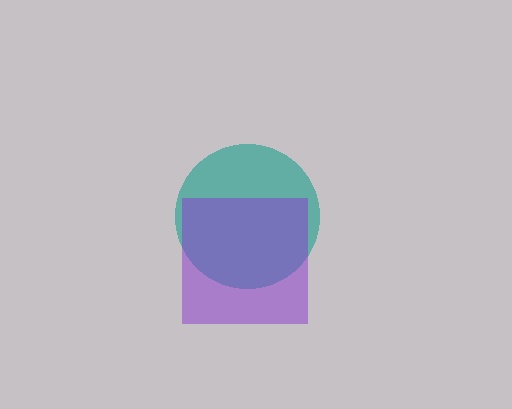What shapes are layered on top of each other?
The layered shapes are: a teal circle, a purple square.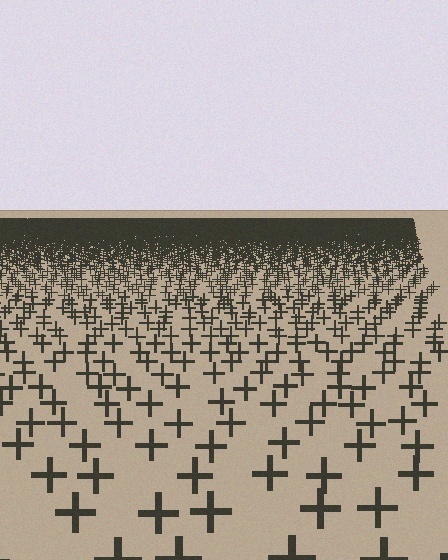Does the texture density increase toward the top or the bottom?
Density increases toward the top.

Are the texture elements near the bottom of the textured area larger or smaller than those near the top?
Larger. Near the bottom, elements are closer to the viewer and appear at a bigger on-screen size.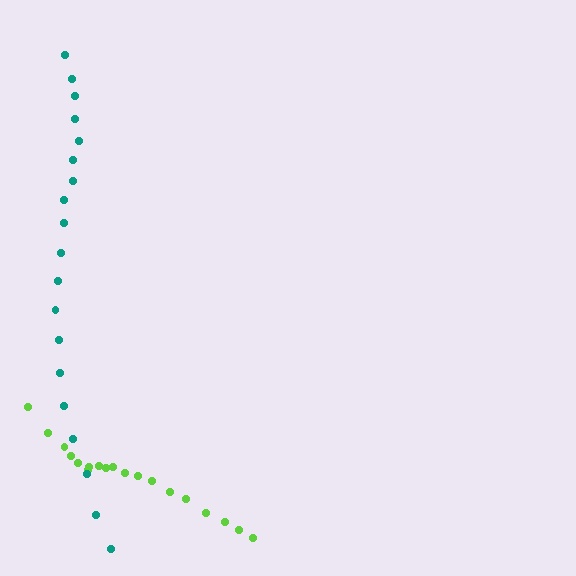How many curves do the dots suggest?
There are 2 distinct paths.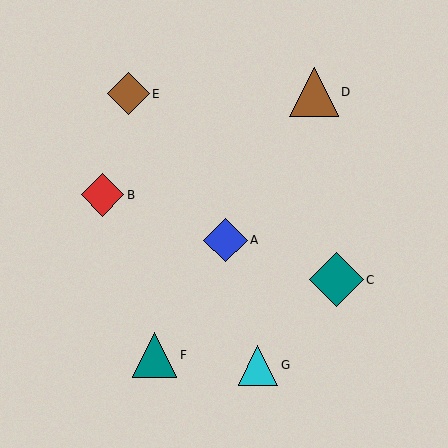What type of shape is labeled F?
Shape F is a teal triangle.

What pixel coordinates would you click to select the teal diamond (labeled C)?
Click at (336, 280) to select the teal diamond C.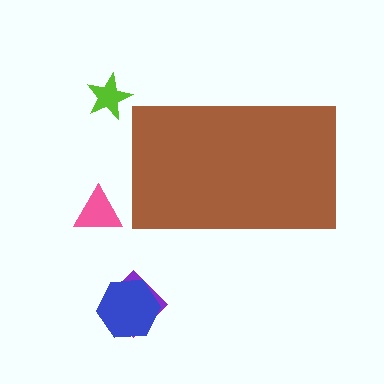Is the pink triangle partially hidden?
No, the pink triangle is fully visible.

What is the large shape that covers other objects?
A brown rectangle.